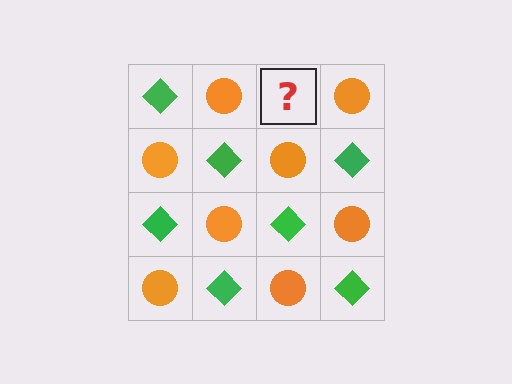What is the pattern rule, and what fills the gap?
The rule is that it alternates green diamond and orange circle in a checkerboard pattern. The gap should be filled with a green diamond.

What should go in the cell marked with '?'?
The missing cell should contain a green diamond.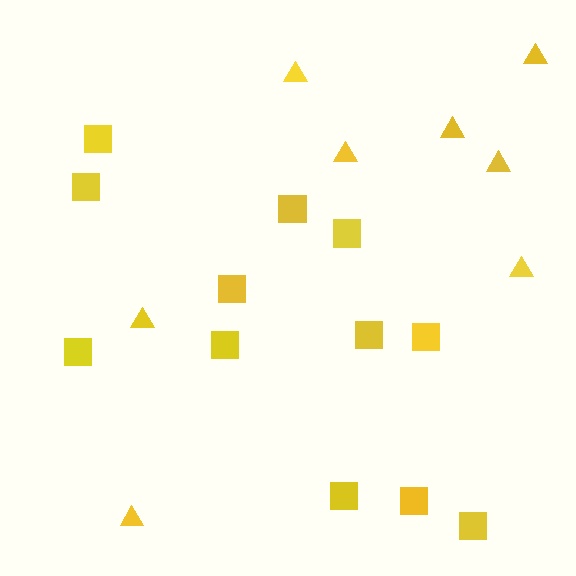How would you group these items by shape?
There are 2 groups: one group of triangles (8) and one group of squares (12).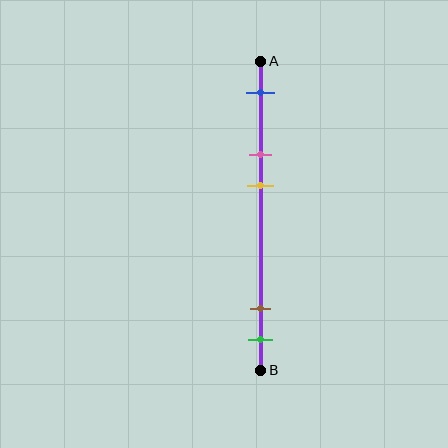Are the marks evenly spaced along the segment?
No, the marks are not evenly spaced.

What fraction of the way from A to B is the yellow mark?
The yellow mark is approximately 40% (0.4) of the way from A to B.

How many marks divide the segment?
There are 5 marks dividing the segment.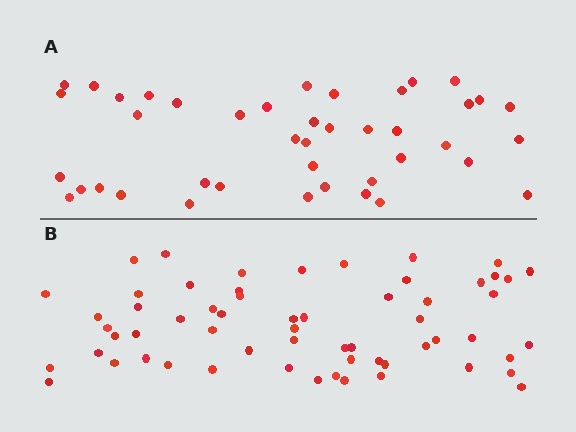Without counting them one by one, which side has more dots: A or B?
Region B (the bottom region) has more dots.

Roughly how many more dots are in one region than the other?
Region B has approximately 20 more dots than region A.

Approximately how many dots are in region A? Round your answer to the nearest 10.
About 40 dots. (The exact count is 42, which rounds to 40.)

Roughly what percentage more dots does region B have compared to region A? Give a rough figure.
About 45% more.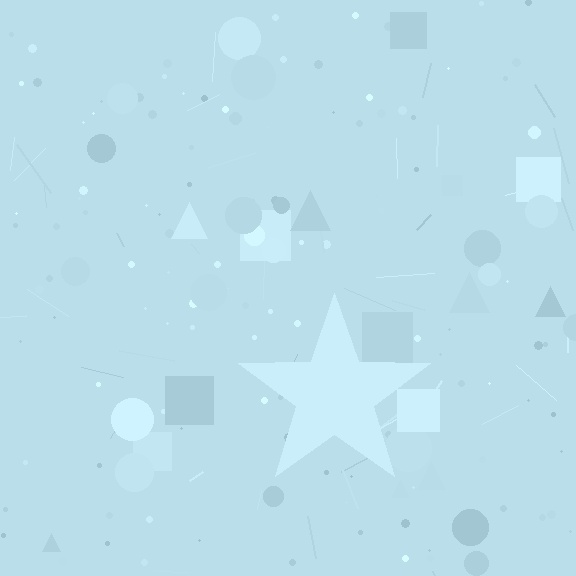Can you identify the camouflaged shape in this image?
The camouflaged shape is a star.